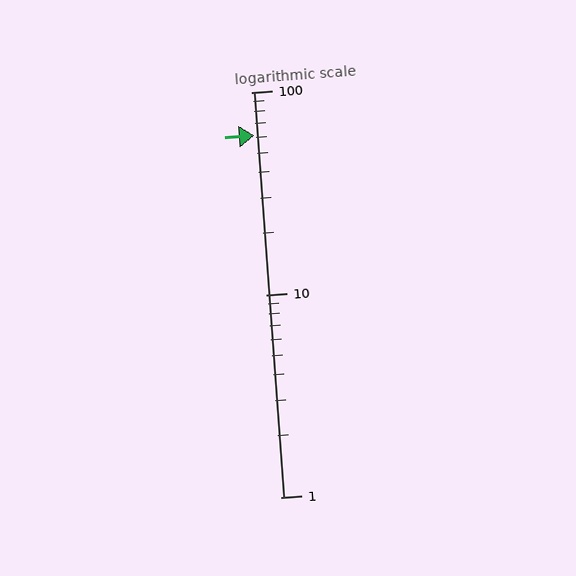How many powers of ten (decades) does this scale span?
The scale spans 2 decades, from 1 to 100.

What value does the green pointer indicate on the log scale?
The pointer indicates approximately 61.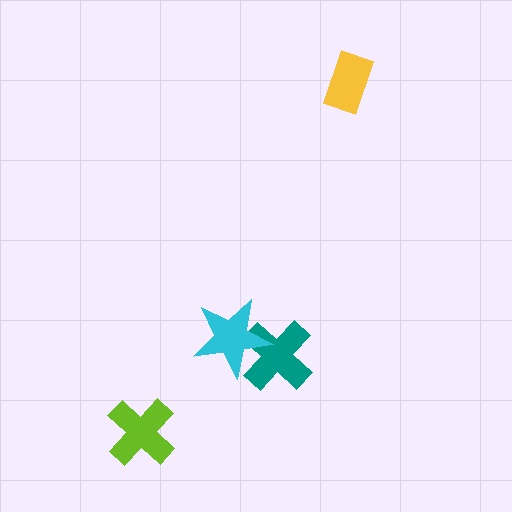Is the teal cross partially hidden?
Yes, it is partially covered by another shape.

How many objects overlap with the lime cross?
0 objects overlap with the lime cross.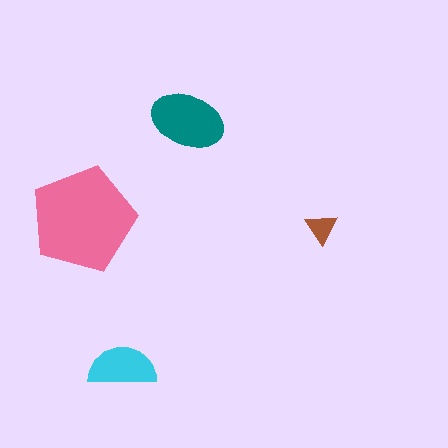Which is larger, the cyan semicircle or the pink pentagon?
The pink pentagon.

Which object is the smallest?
The brown triangle.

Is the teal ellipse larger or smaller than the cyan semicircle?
Larger.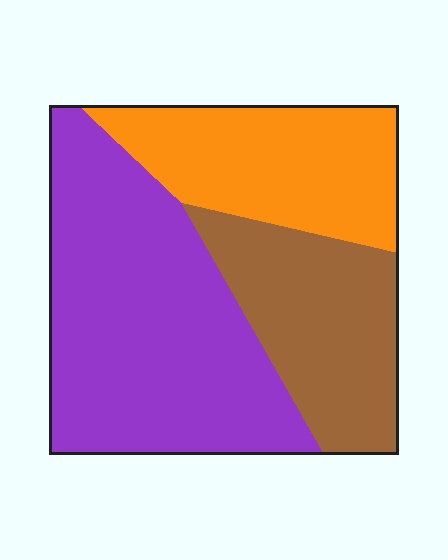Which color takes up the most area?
Purple, at roughly 50%.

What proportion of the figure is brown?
Brown takes up about one quarter (1/4) of the figure.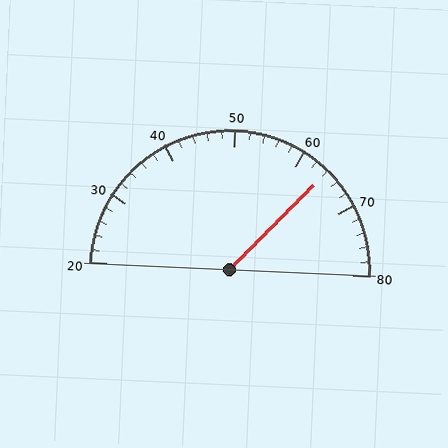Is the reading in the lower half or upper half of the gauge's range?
The reading is in the upper half of the range (20 to 80).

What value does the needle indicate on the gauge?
The needle indicates approximately 64.